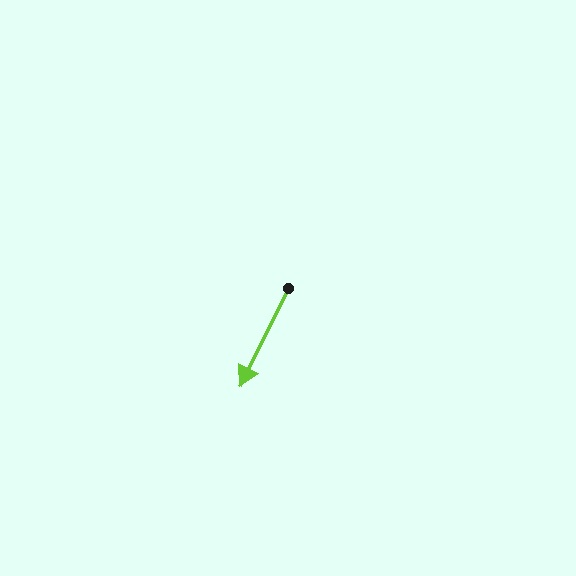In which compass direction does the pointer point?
Southwest.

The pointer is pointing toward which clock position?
Roughly 7 o'clock.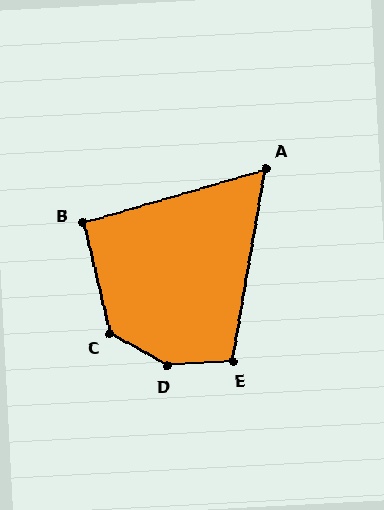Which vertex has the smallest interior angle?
A, at approximately 64 degrees.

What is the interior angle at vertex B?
Approximately 93 degrees (approximately right).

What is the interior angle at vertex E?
Approximately 104 degrees (obtuse).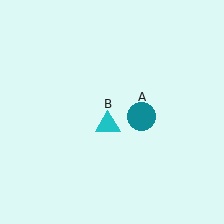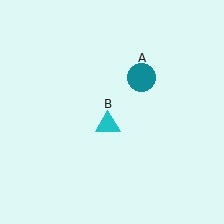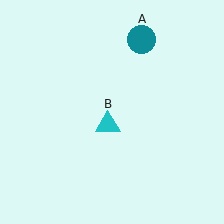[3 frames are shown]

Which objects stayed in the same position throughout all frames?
Cyan triangle (object B) remained stationary.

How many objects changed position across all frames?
1 object changed position: teal circle (object A).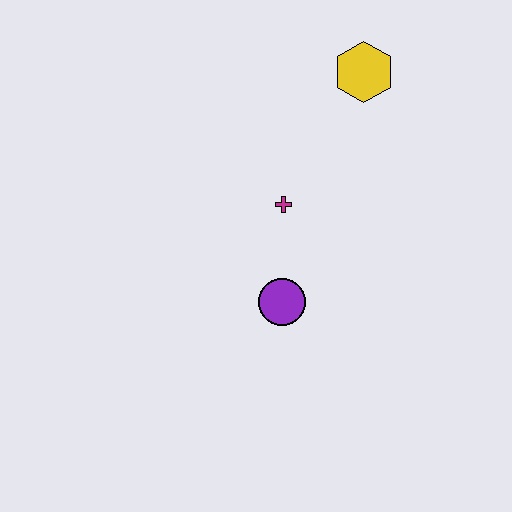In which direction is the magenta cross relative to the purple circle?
The magenta cross is above the purple circle.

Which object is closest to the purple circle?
The magenta cross is closest to the purple circle.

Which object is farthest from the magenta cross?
The yellow hexagon is farthest from the magenta cross.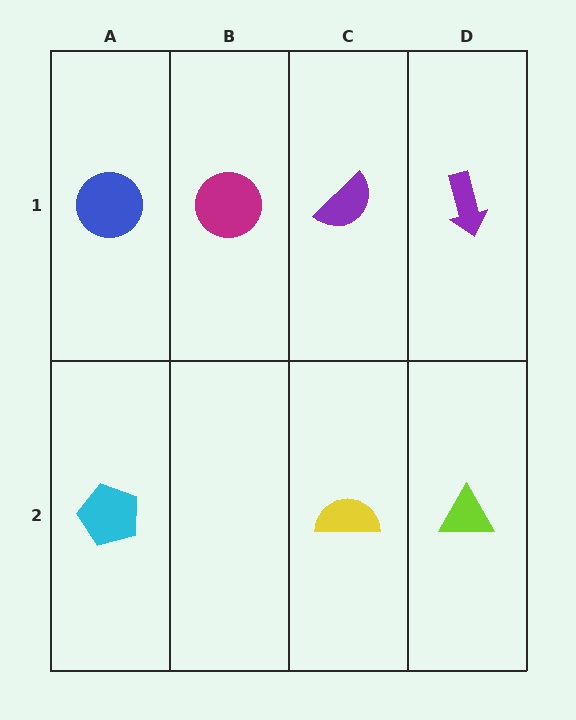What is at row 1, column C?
A purple semicircle.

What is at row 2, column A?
A cyan pentagon.